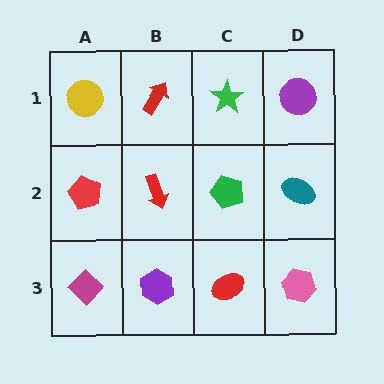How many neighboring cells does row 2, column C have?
4.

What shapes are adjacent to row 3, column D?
A teal ellipse (row 2, column D), a red ellipse (row 3, column C).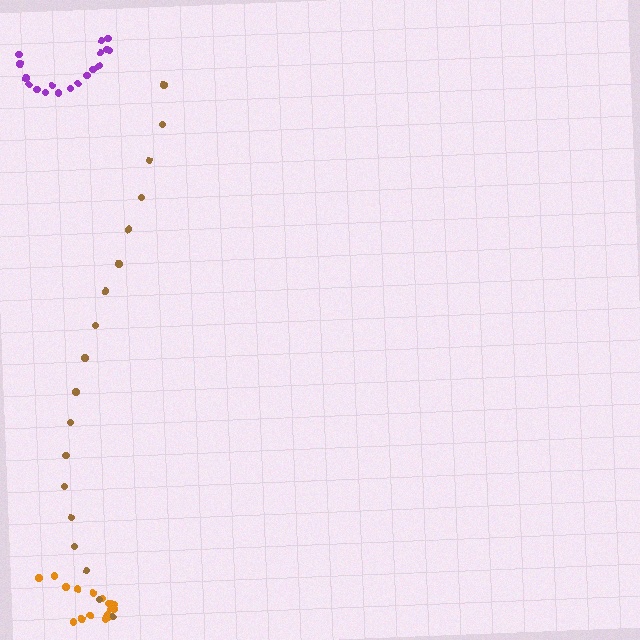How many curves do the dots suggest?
There are 3 distinct paths.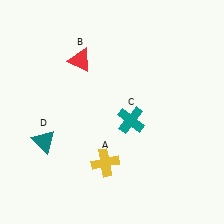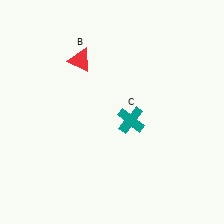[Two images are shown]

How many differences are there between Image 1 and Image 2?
There are 2 differences between the two images.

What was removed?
The teal triangle (D), the yellow cross (A) were removed in Image 2.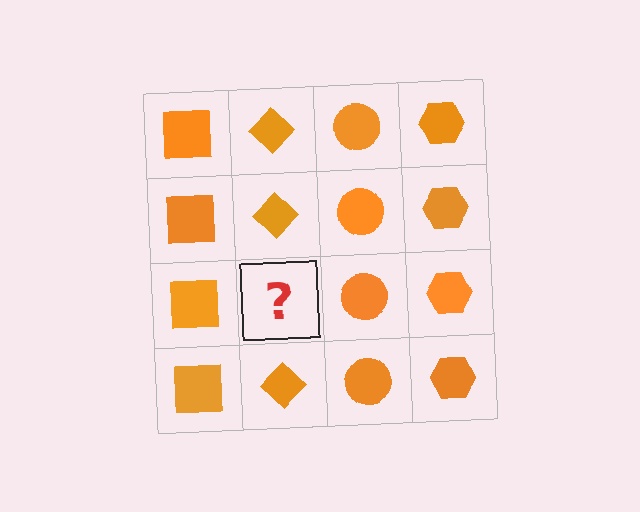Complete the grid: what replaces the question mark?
The question mark should be replaced with an orange diamond.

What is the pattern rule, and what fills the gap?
The rule is that each column has a consistent shape. The gap should be filled with an orange diamond.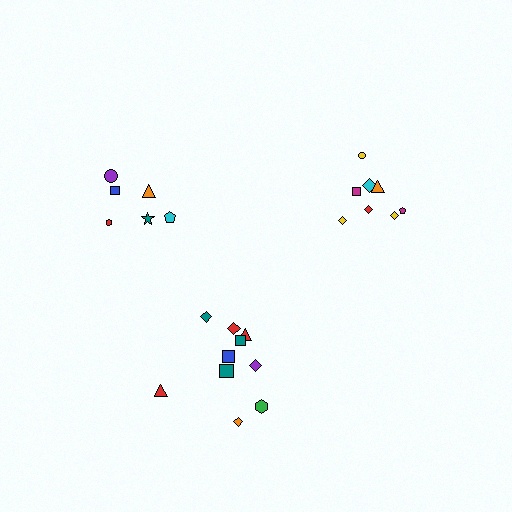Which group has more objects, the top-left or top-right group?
The top-right group.